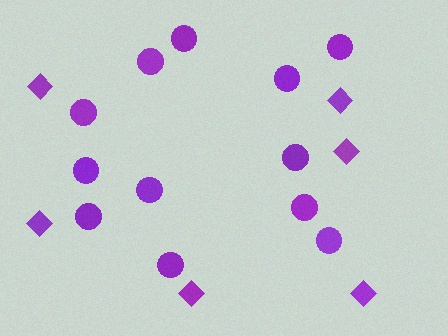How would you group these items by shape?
There are 2 groups: one group of circles (12) and one group of diamonds (6).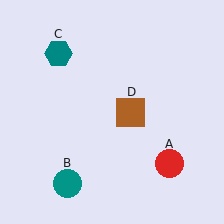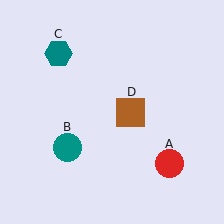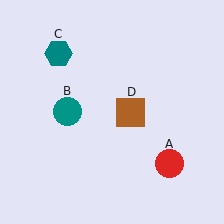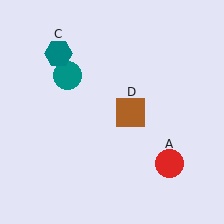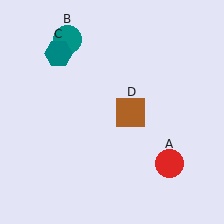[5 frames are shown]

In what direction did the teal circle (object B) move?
The teal circle (object B) moved up.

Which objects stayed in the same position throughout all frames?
Red circle (object A) and teal hexagon (object C) and brown square (object D) remained stationary.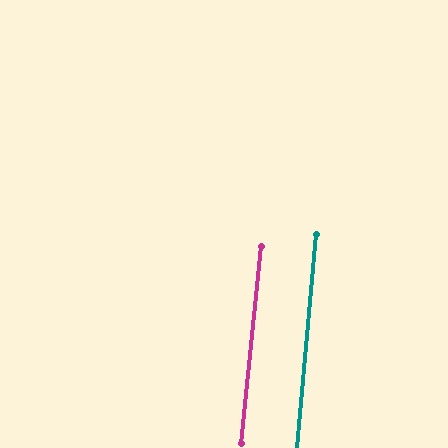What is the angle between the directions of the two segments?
Approximately 1 degree.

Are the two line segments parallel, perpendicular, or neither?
Parallel — their directions differ by only 0.6°.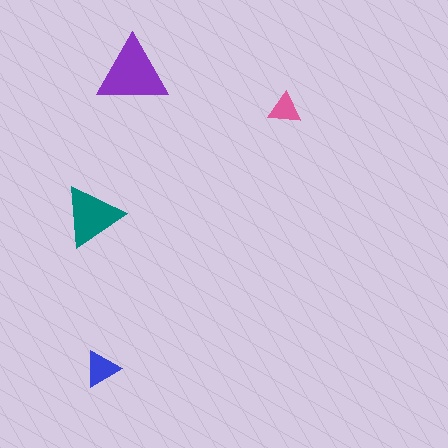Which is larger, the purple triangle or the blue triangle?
The purple one.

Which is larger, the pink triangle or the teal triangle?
The teal one.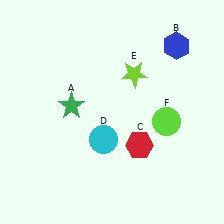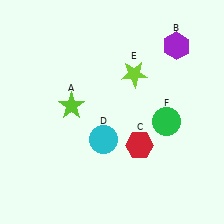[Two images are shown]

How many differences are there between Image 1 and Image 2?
There are 3 differences between the two images.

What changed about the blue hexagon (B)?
In Image 1, B is blue. In Image 2, it changed to purple.